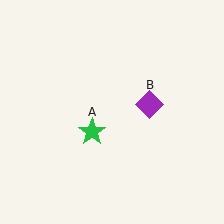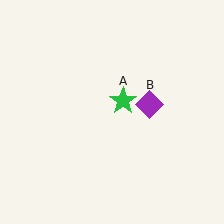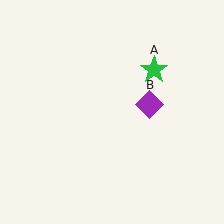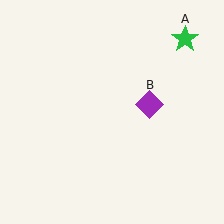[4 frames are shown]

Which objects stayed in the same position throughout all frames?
Purple diamond (object B) remained stationary.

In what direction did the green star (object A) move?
The green star (object A) moved up and to the right.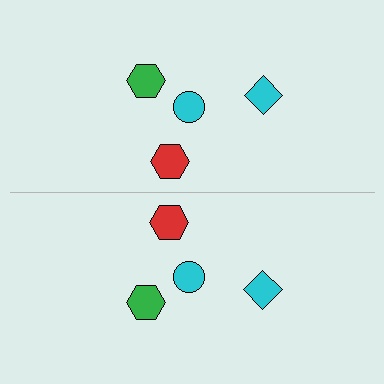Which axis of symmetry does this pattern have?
The pattern has a horizontal axis of symmetry running through the center of the image.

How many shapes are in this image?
There are 8 shapes in this image.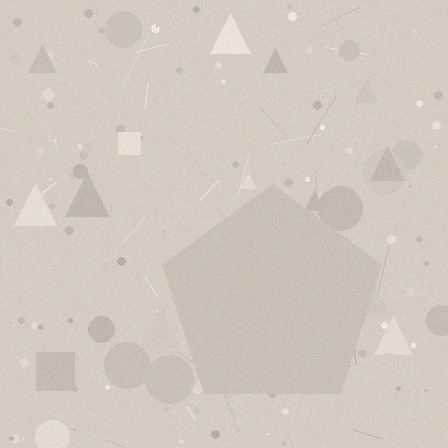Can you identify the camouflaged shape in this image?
The camouflaged shape is a pentagon.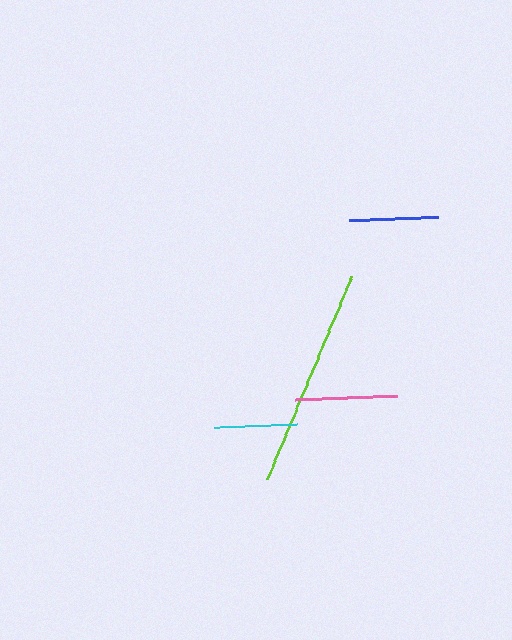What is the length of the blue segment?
The blue segment is approximately 88 pixels long.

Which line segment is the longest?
The lime line is the longest at approximately 219 pixels.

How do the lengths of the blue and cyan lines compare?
The blue and cyan lines are approximately the same length.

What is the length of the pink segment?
The pink segment is approximately 102 pixels long.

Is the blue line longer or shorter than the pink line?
The pink line is longer than the blue line.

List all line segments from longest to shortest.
From longest to shortest: lime, pink, blue, cyan.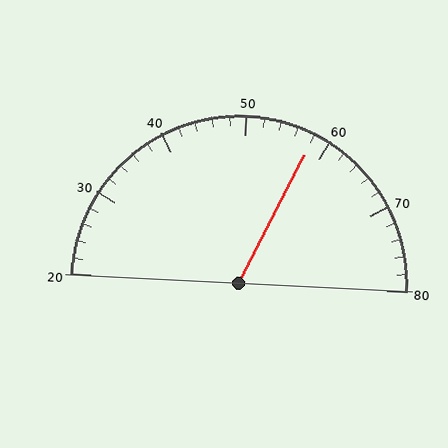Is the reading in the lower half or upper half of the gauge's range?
The reading is in the upper half of the range (20 to 80).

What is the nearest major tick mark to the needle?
The nearest major tick mark is 60.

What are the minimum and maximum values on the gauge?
The gauge ranges from 20 to 80.